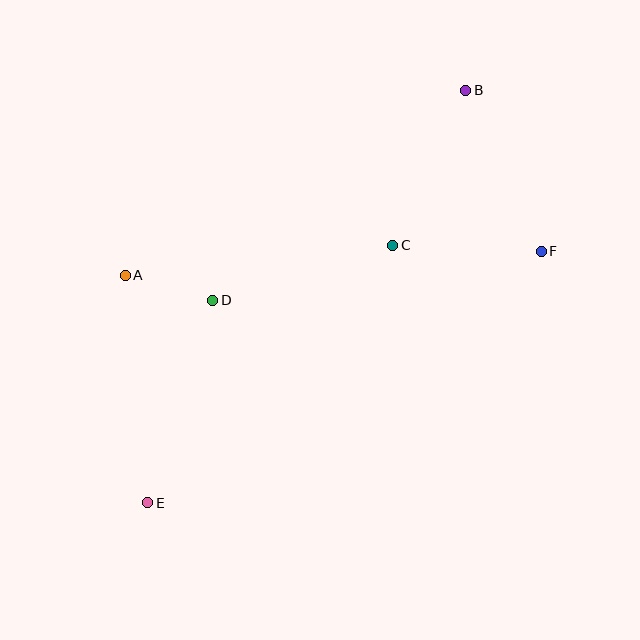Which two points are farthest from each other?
Points B and E are farthest from each other.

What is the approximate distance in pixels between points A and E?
The distance between A and E is approximately 228 pixels.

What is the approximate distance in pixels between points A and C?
The distance between A and C is approximately 269 pixels.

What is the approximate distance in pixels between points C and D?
The distance between C and D is approximately 188 pixels.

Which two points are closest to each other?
Points A and D are closest to each other.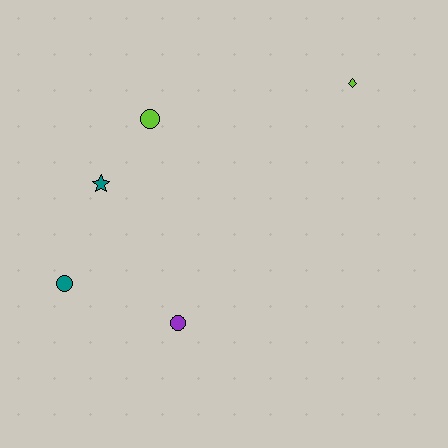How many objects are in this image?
There are 5 objects.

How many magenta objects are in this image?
There are no magenta objects.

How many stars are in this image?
There is 1 star.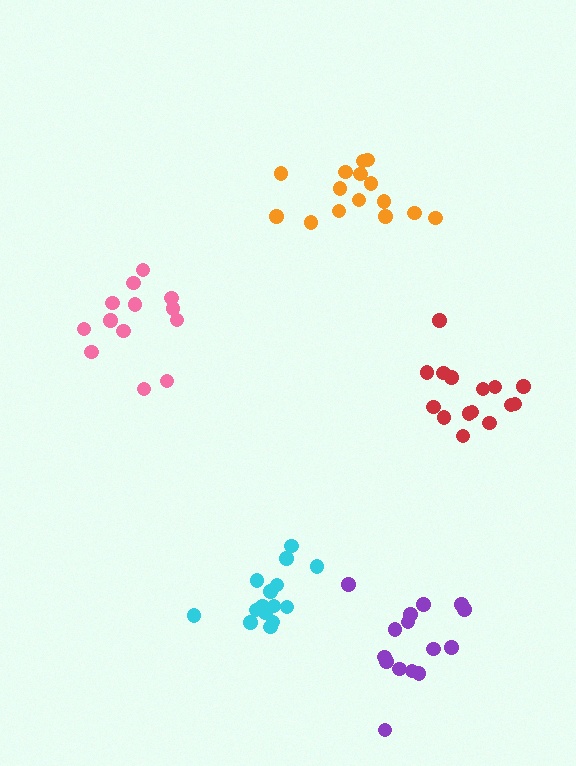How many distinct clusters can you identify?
There are 5 distinct clusters.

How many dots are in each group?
Group 1: 15 dots, Group 2: 15 dots, Group 3: 13 dots, Group 4: 15 dots, Group 5: 15 dots (73 total).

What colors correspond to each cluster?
The clusters are colored: orange, cyan, pink, purple, red.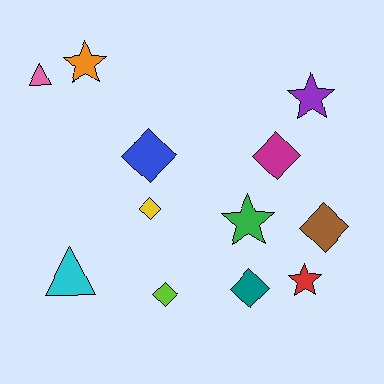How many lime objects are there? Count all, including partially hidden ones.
There is 1 lime object.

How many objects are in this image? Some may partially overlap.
There are 12 objects.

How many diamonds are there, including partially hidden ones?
There are 6 diamonds.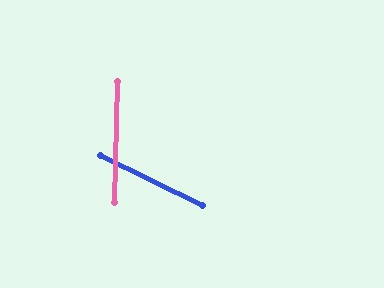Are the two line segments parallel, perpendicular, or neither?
Neither parallel nor perpendicular — they differ by about 65°.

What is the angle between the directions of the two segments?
Approximately 65 degrees.